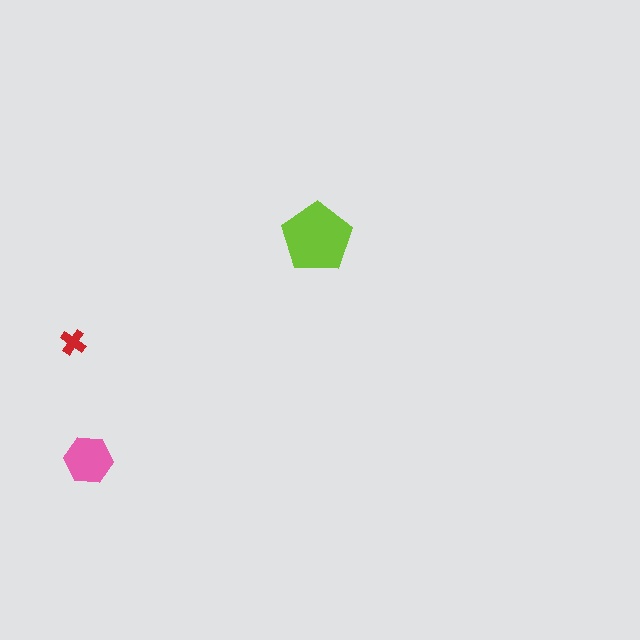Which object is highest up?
The lime pentagon is topmost.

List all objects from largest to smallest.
The lime pentagon, the pink hexagon, the red cross.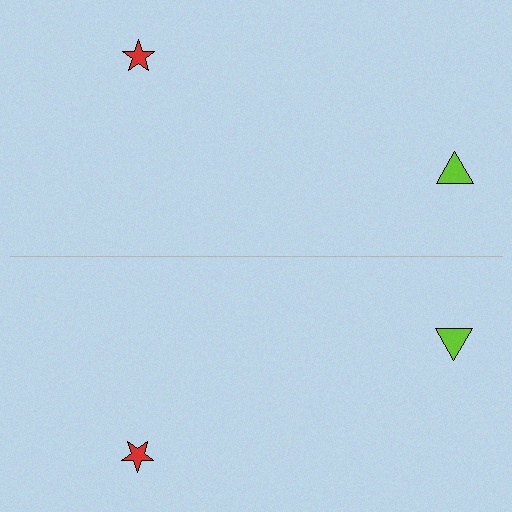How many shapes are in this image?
There are 4 shapes in this image.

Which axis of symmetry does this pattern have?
The pattern has a horizontal axis of symmetry running through the center of the image.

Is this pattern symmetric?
Yes, this pattern has bilateral (reflection) symmetry.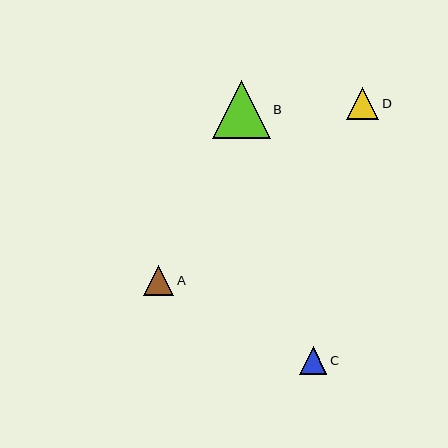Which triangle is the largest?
Triangle B is the largest with a size of approximately 58 pixels.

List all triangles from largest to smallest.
From largest to smallest: B, D, A, C.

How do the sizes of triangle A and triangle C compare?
Triangle A and triangle C are approximately the same size.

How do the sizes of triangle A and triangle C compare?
Triangle A and triangle C are approximately the same size.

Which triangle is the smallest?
Triangle C is the smallest with a size of approximately 28 pixels.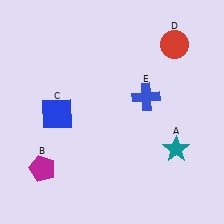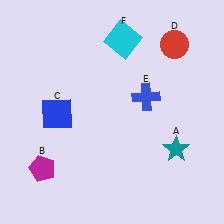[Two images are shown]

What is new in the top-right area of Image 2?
A cyan square (F) was added in the top-right area of Image 2.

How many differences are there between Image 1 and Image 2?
There is 1 difference between the two images.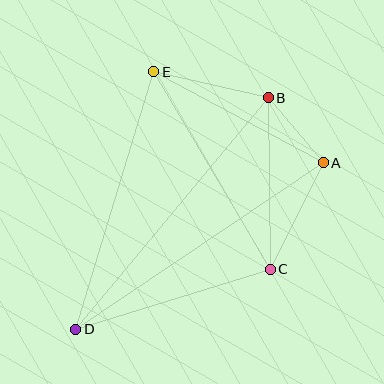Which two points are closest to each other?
Points A and B are closest to each other.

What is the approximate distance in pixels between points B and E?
The distance between B and E is approximately 118 pixels.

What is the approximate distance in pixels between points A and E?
The distance between A and E is approximately 193 pixels.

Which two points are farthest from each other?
Points B and D are farthest from each other.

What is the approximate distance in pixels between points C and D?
The distance between C and D is approximately 204 pixels.